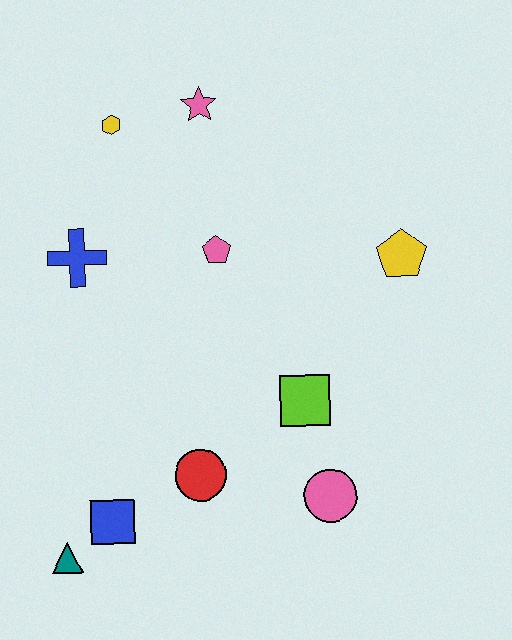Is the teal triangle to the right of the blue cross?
No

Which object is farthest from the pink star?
The teal triangle is farthest from the pink star.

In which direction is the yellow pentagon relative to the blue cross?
The yellow pentagon is to the right of the blue cross.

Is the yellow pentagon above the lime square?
Yes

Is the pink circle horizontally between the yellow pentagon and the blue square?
Yes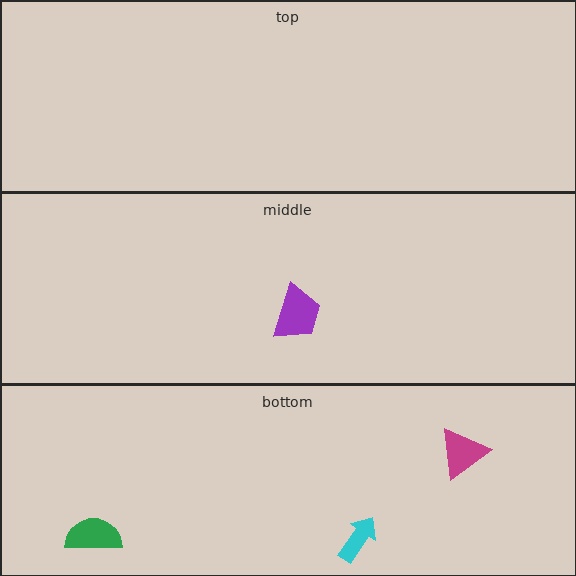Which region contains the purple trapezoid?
The middle region.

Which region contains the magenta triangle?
The bottom region.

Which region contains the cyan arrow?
The bottom region.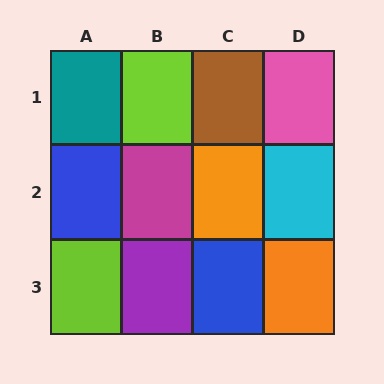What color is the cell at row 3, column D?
Orange.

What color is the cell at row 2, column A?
Blue.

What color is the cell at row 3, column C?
Blue.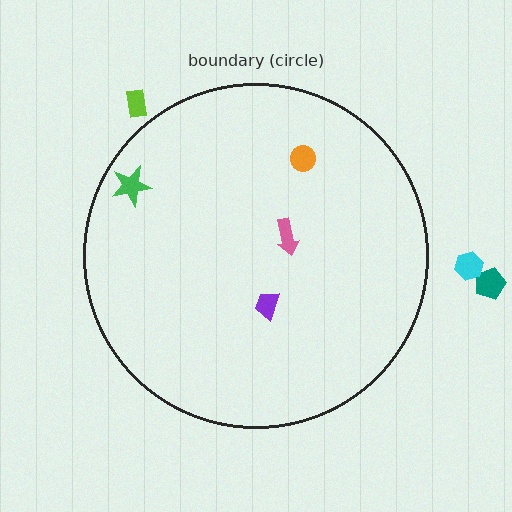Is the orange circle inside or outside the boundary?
Inside.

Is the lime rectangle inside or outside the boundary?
Outside.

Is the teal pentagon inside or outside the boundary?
Outside.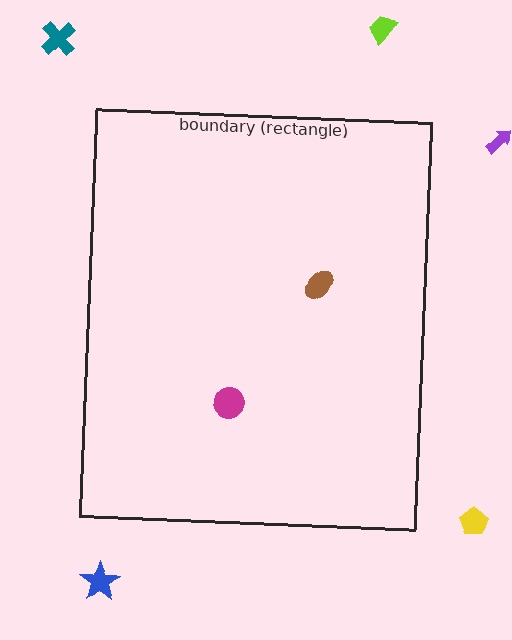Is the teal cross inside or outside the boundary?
Outside.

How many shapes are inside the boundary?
2 inside, 5 outside.